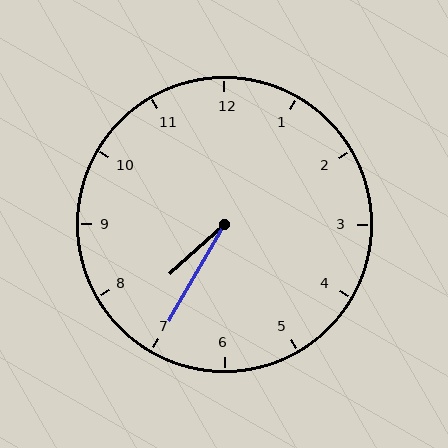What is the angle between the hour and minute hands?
Approximately 18 degrees.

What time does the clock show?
7:35.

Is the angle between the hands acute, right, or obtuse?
It is acute.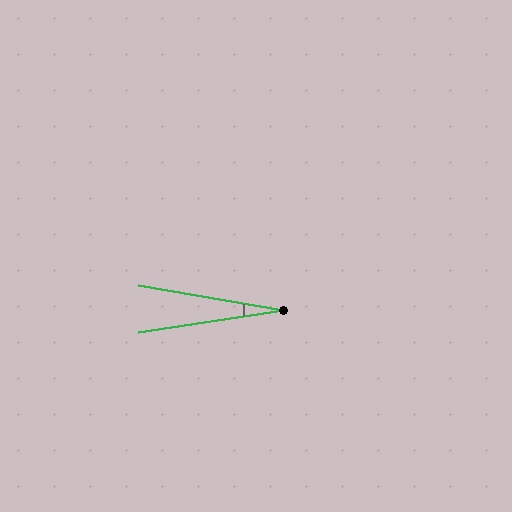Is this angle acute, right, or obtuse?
It is acute.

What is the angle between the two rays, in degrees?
Approximately 18 degrees.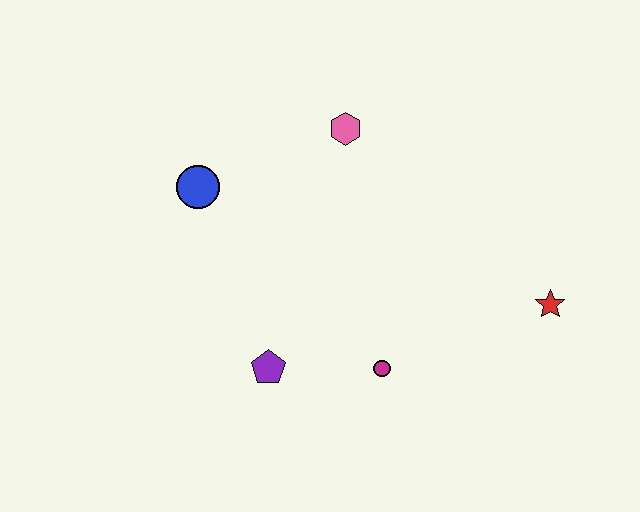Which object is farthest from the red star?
The blue circle is farthest from the red star.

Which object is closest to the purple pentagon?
The magenta circle is closest to the purple pentagon.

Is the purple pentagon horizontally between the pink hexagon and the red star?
No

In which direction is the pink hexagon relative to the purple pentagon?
The pink hexagon is above the purple pentagon.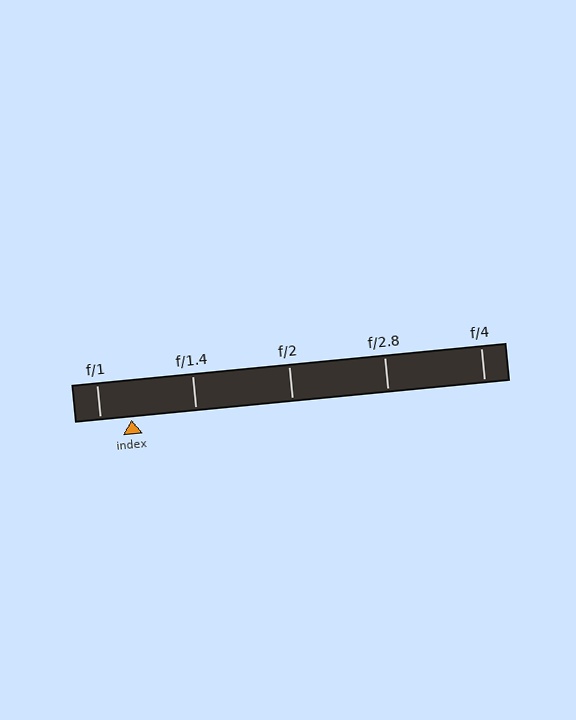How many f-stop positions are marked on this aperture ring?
There are 5 f-stop positions marked.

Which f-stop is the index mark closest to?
The index mark is closest to f/1.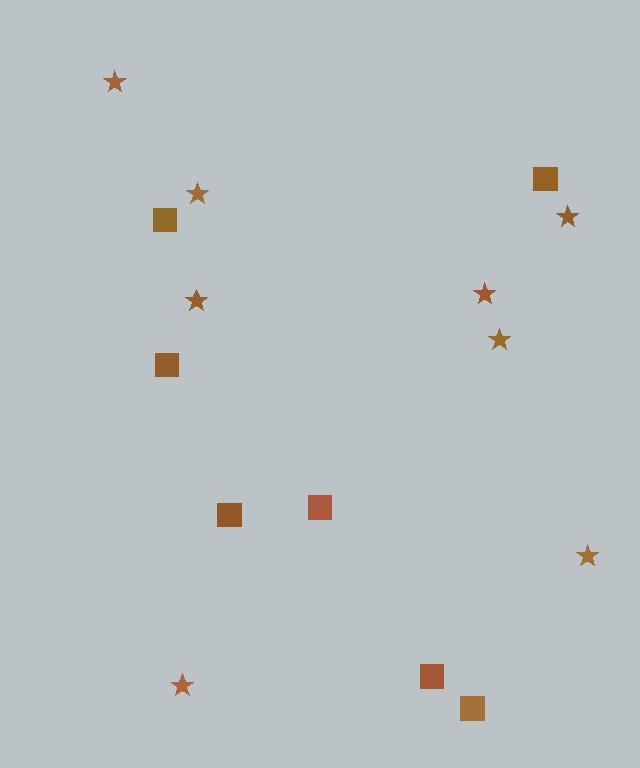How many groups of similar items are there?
There are 2 groups: one group of squares (7) and one group of stars (8).